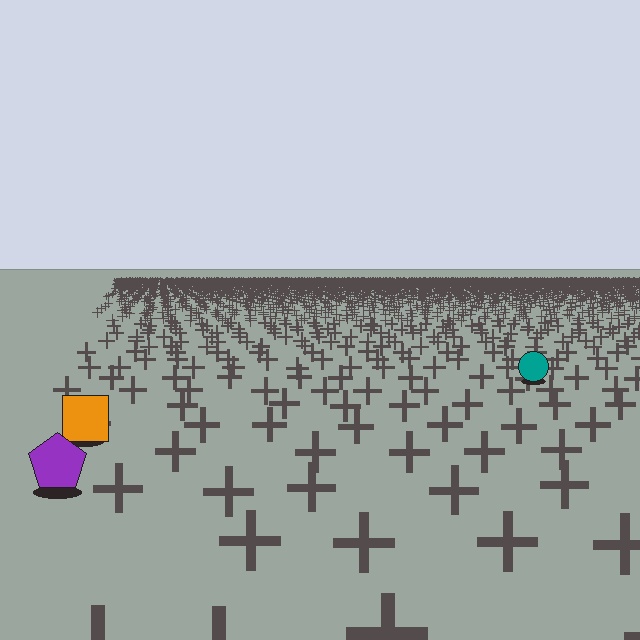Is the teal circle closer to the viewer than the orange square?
No. The orange square is closer — you can tell from the texture gradient: the ground texture is coarser near it.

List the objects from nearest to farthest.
From nearest to farthest: the purple pentagon, the orange square, the teal circle.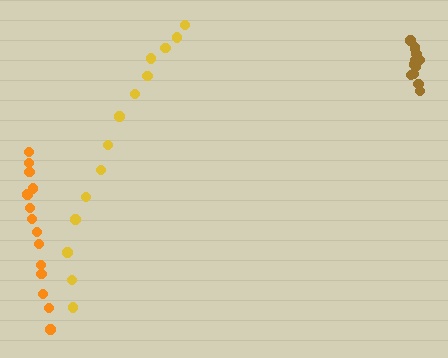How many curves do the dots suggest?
There are 3 distinct paths.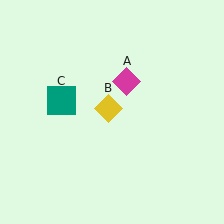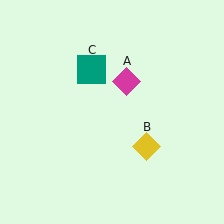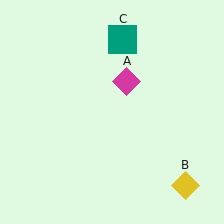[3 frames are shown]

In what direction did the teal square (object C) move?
The teal square (object C) moved up and to the right.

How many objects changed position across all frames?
2 objects changed position: yellow diamond (object B), teal square (object C).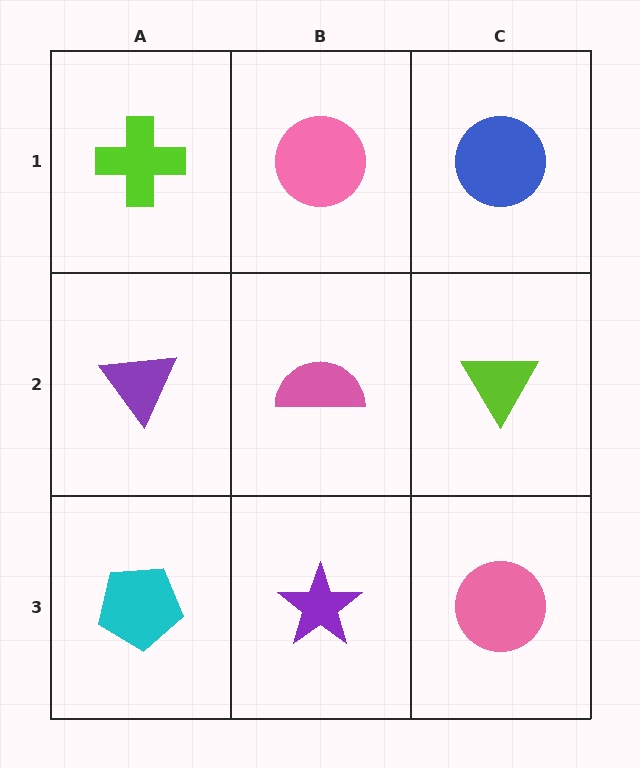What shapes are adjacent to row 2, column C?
A blue circle (row 1, column C), a pink circle (row 3, column C), a pink semicircle (row 2, column B).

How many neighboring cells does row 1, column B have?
3.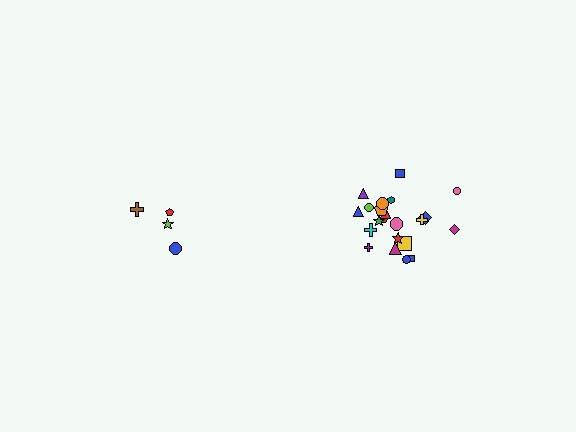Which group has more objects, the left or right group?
The right group.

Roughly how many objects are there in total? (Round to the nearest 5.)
Roughly 25 objects in total.